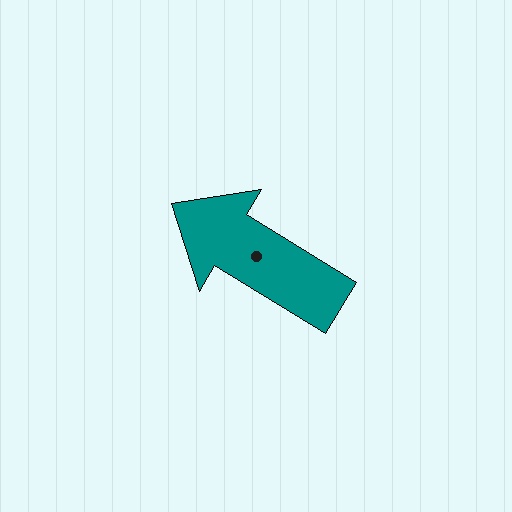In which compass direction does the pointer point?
Northwest.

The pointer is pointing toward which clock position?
Roughly 10 o'clock.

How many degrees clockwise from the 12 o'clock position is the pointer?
Approximately 302 degrees.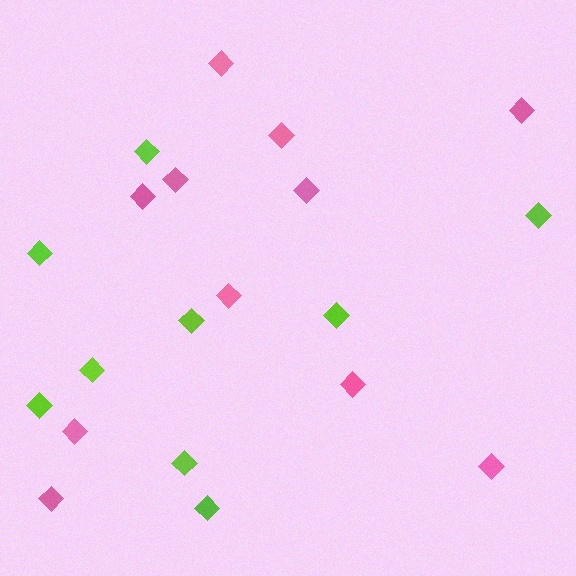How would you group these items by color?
There are 2 groups: one group of lime diamonds (9) and one group of pink diamonds (11).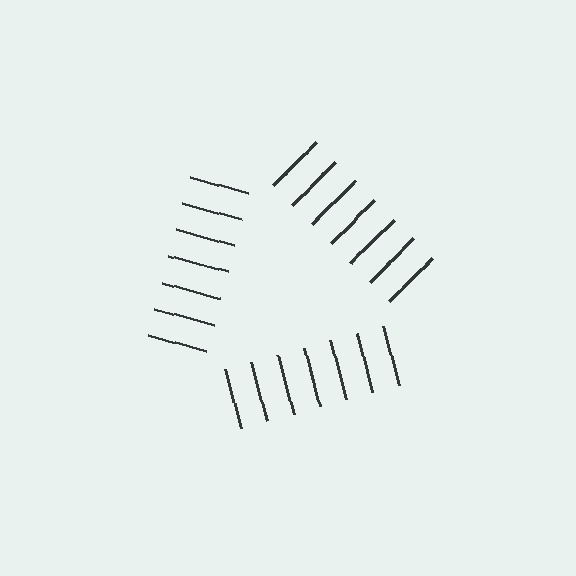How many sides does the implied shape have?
3 sides — the line-ends trace a triangle.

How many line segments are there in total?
21 — 7 along each of the 3 edges.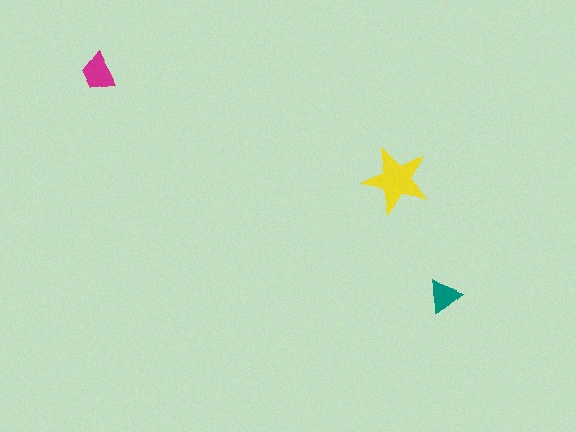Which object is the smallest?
The teal triangle.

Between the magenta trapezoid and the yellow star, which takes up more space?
The yellow star.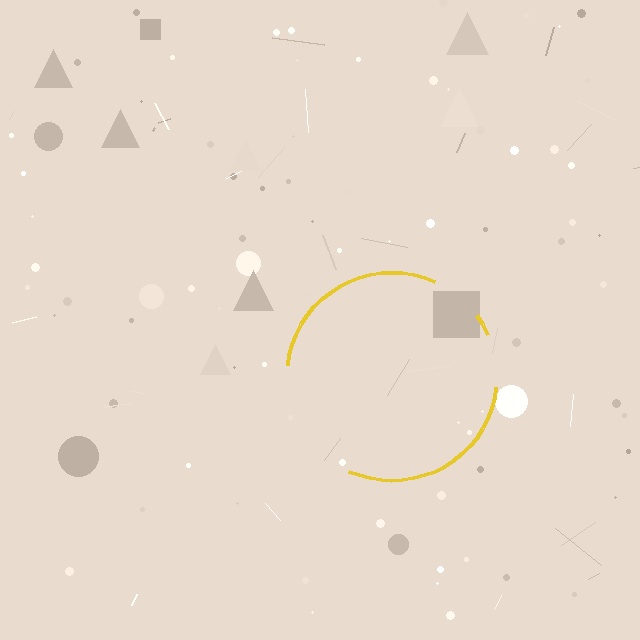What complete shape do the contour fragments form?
The contour fragments form a circle.